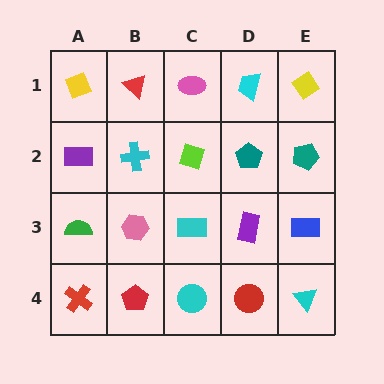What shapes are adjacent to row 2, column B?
A red triangle (row 1, column B), a pink hexagon (row 3, column B), a purple rectangle (row 2, column A), a lime diamond (row 2, column C).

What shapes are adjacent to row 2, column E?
A yellow diamond (row 1, column E), a blue rectangle (row 3, column E), a teal pentagon (row 2, column D).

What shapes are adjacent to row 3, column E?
A teal pentagon (row 2, column E), a cyan triangle (row 4, column E), a purple rectangle (row 3, column D).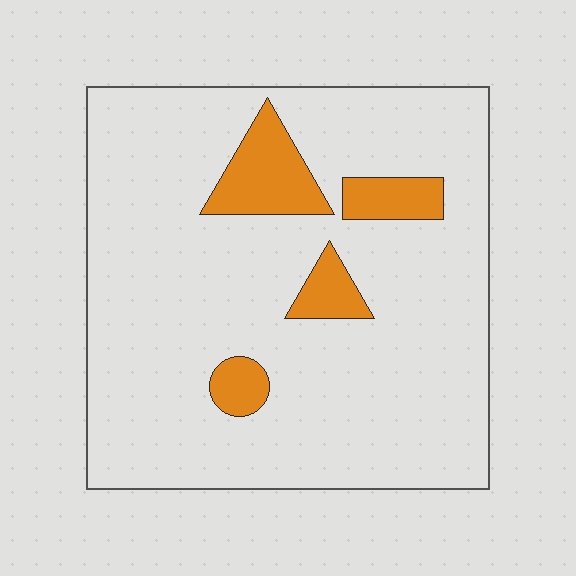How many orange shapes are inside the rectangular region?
4.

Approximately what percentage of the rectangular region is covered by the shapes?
Approximately 10%.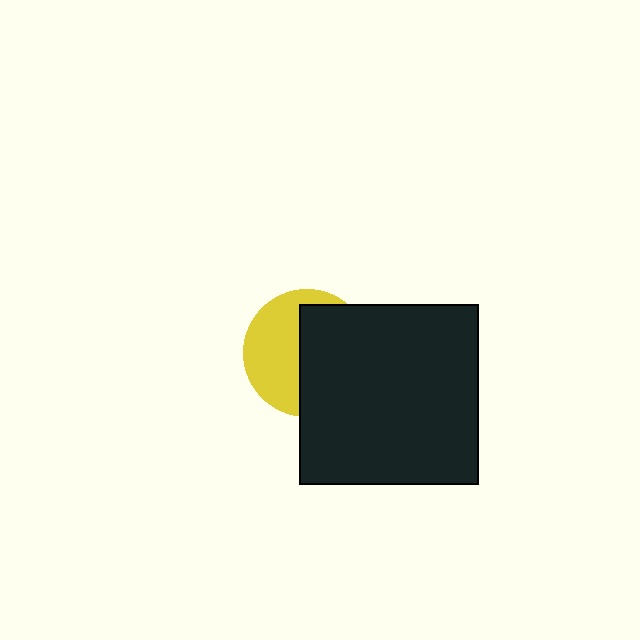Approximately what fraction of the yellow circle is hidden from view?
Roughly 54% of the yellow circle is hidden behind the black square.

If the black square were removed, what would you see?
You would see the complete yellow circle.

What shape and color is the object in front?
The object in front is a black square.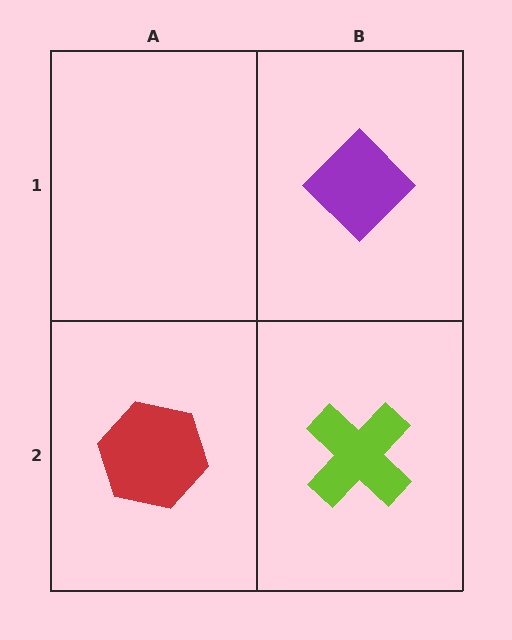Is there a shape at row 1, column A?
No, that cell is empty.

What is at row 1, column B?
A purple diamond.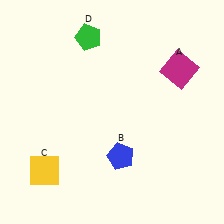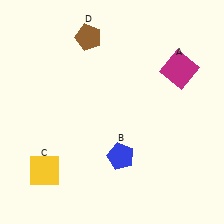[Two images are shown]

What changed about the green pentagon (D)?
In Image 1, D is green. In Image 2, it changed to brown.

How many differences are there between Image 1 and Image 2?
There is 1 difference between the two images.